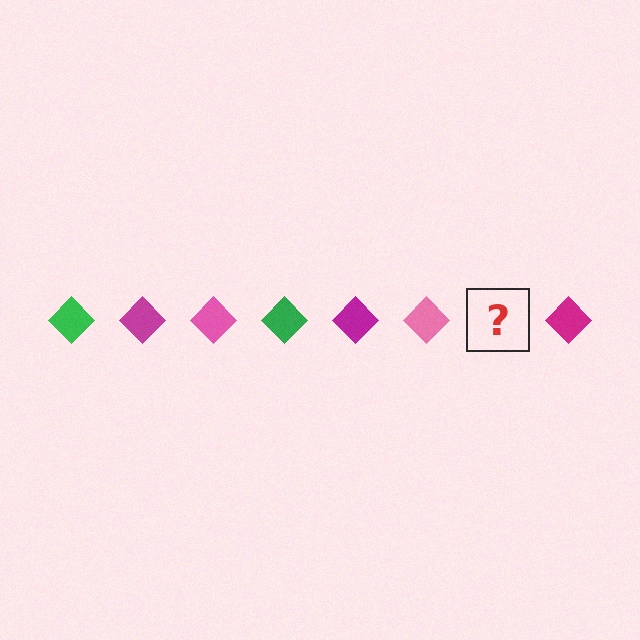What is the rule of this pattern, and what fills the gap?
The rule is that the pattern cycles through green, magenta, pink diamonds. The gap should be filled with a green diamond.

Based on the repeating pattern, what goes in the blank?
The blank should be a green diamond.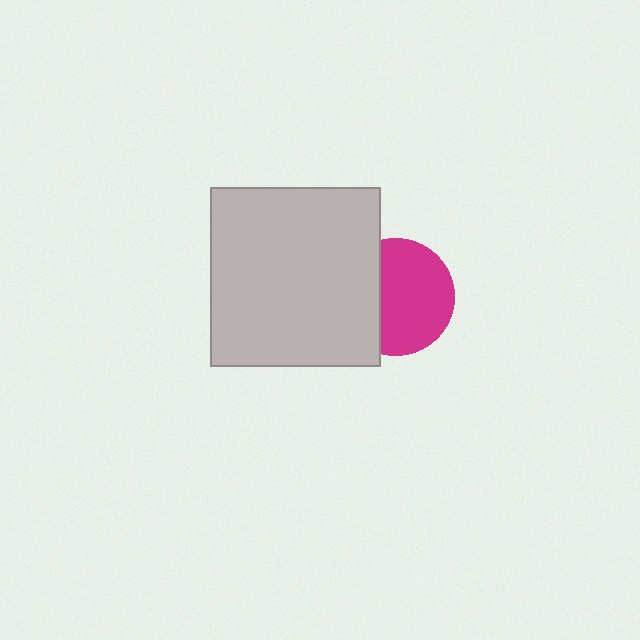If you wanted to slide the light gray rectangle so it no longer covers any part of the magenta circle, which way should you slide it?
Slide it left — that is the most direct way to separate the two shapes.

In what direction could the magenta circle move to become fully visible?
The magenta circle could move right. That would shift it out from behind the light gray rectangle entirely.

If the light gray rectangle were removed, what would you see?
You would see the complete magenta circle.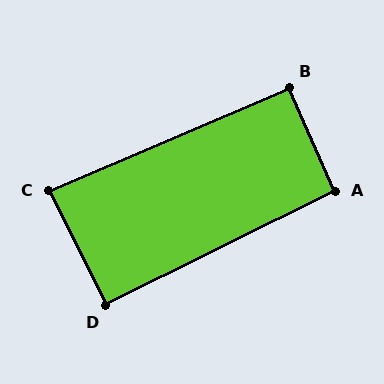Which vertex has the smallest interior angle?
C, at approximately 87 degrees.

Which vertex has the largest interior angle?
A, at approximately 93 degrees.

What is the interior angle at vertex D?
Approximately 90 degrees (approximately right).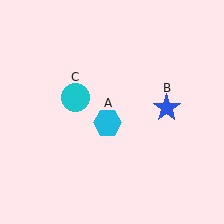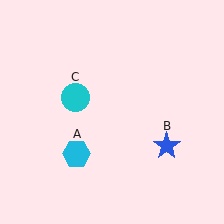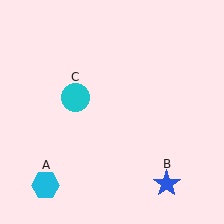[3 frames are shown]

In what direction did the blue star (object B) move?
The blue star (object B) moved down.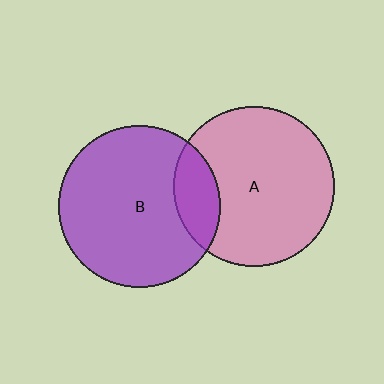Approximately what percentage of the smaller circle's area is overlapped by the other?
Approximately 20%.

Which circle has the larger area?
Circle B (purple).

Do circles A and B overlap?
Yes.